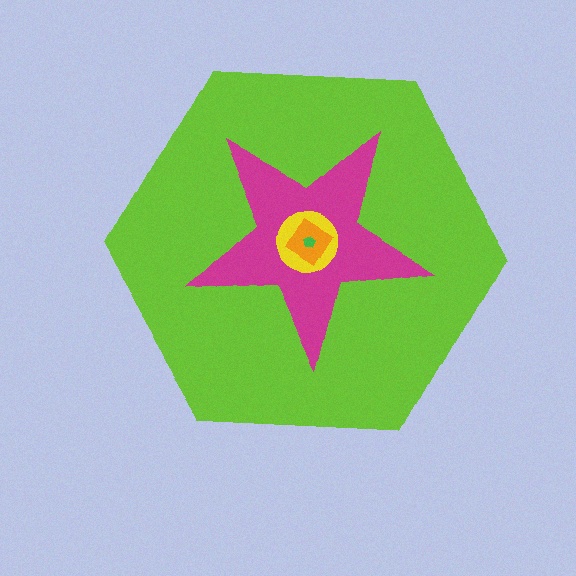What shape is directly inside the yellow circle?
The orange diamond.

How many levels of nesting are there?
5.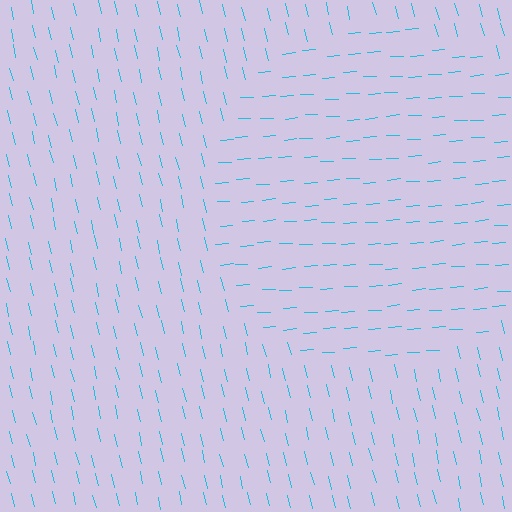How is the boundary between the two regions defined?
The boundary is defined purely by a change in line orientation (approximately 81 degrees difference). All lines are the same color and thickness.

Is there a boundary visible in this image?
Yes, there is a texture boundary formed by a change in line orientation.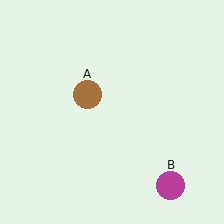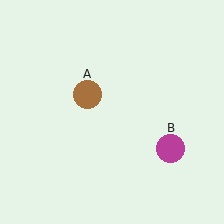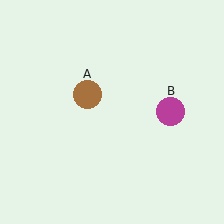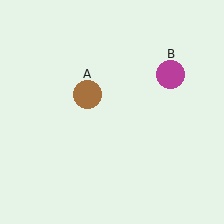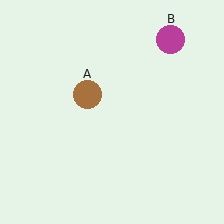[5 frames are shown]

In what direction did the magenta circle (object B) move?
The magenta circle (object B) moved up.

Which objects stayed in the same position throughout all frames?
Brown circle (object A) remained stationary.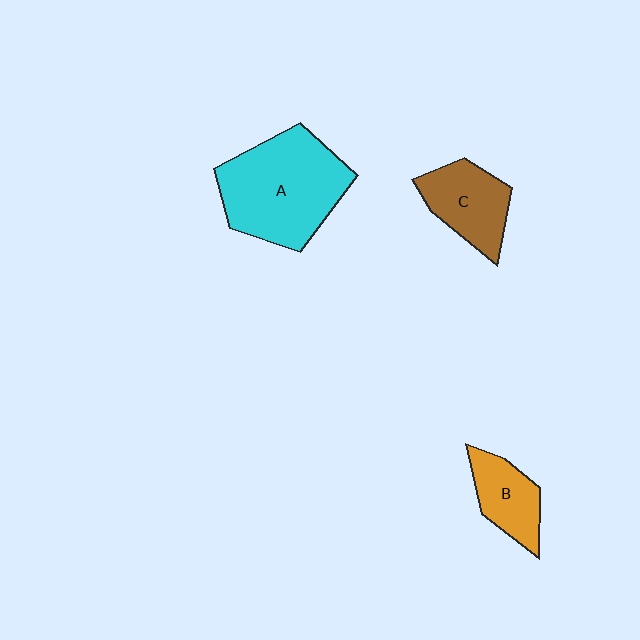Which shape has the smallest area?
Shape B (orange).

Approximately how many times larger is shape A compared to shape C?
Approximately 1.9 times.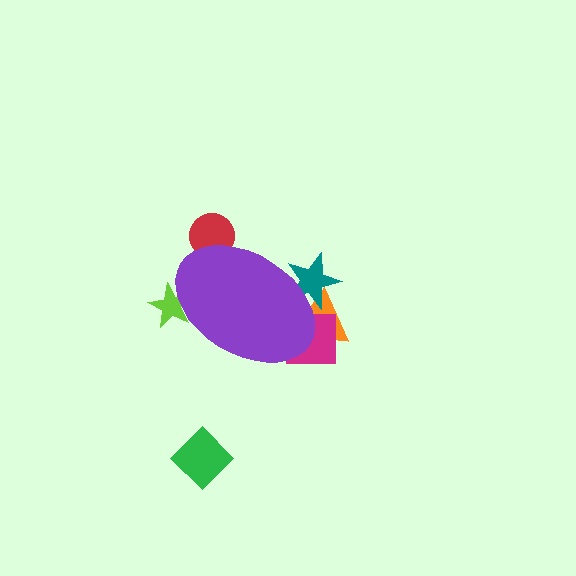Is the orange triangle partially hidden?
Yes, the orange triangle is partially hidden behind the purple ellipse.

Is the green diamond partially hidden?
No, the green diamond is fully visible.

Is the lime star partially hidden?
Yes, the lime star is partially hidden behind the purple ellipse.